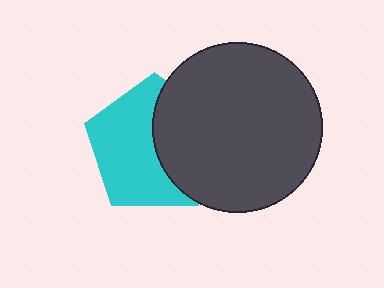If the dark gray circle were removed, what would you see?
You would see the complete cyan pentagon.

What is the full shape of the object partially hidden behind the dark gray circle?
The partially hidden object is a cyan pentagon.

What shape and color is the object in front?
The object in front is a dark gray circle.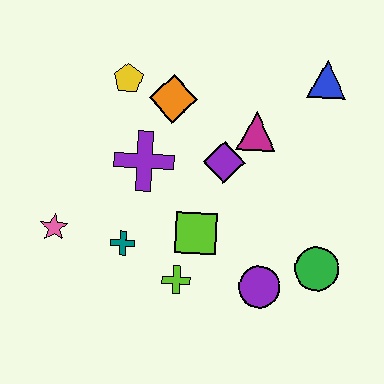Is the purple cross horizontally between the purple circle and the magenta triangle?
No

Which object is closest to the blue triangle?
The magenta triangle is closest to the blue triangle.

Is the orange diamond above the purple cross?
Yes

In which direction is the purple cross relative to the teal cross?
The purple cross is above the teal cross.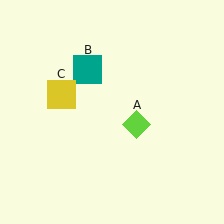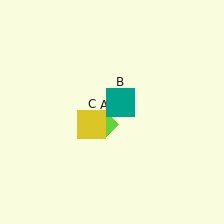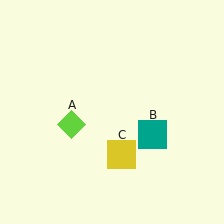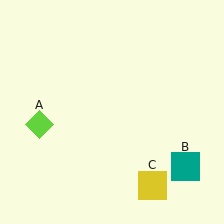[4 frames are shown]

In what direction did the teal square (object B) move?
The teal square (object B) moved down and to the right.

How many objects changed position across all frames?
3 objects changed position: lime diamond (object A), teal square (object B), yellow square (object C).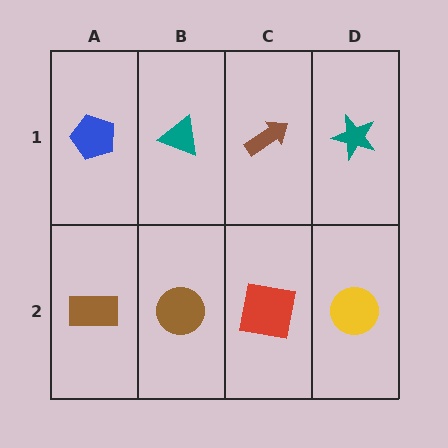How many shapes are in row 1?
4 shapes.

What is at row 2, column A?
A brown rectangle.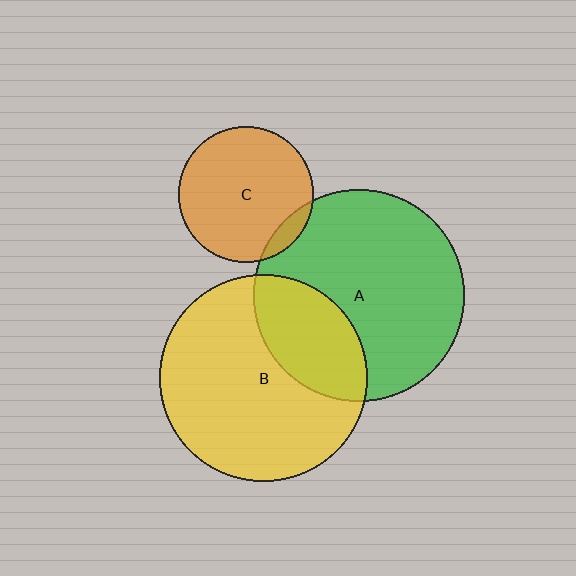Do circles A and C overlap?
Yes.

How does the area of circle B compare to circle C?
Approximately 2.3 times.